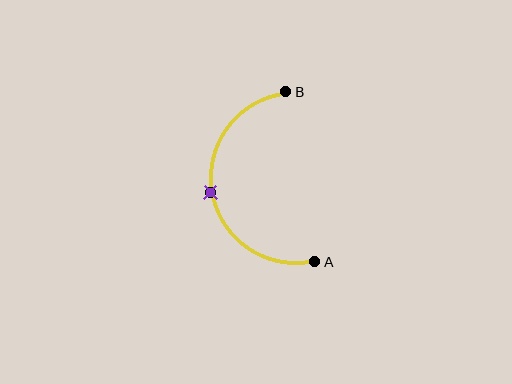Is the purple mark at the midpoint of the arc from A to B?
Yes. The purple mark lies on the arc at equal arc-length from both A and B — it is the arc midpoint.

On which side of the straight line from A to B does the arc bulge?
The arc bulges to the left of the straight line connecting A and B.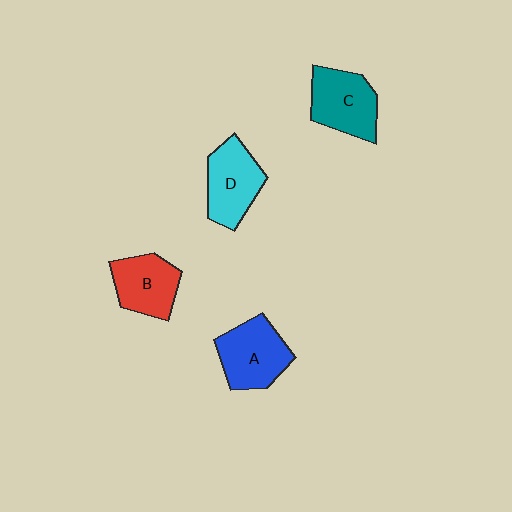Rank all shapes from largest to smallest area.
From largest to smallest: A (blue), C (teal), D (cyan), B (red).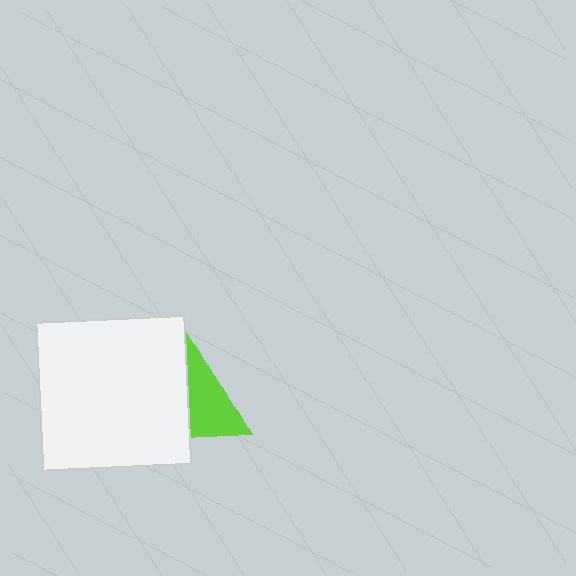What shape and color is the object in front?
The object in front is a white square.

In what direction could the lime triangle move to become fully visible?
The lime triangle could move right. That would shift it out from behind the white square entirely.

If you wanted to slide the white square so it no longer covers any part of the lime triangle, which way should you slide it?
Slide it left — that is the most direct way to separate the two shapes.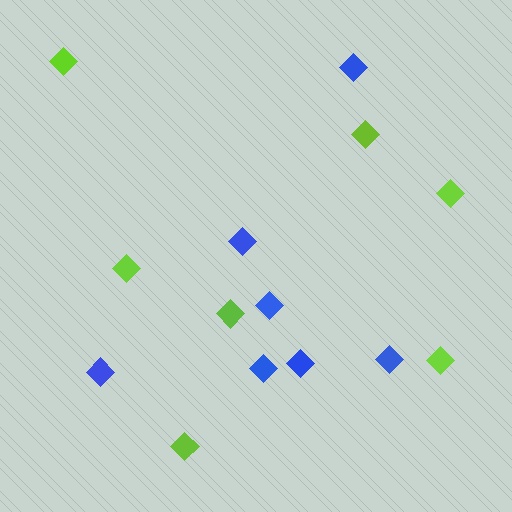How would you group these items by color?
There are 2 groups: one group of blue diamonds (7) and one group of lime diamonds (7).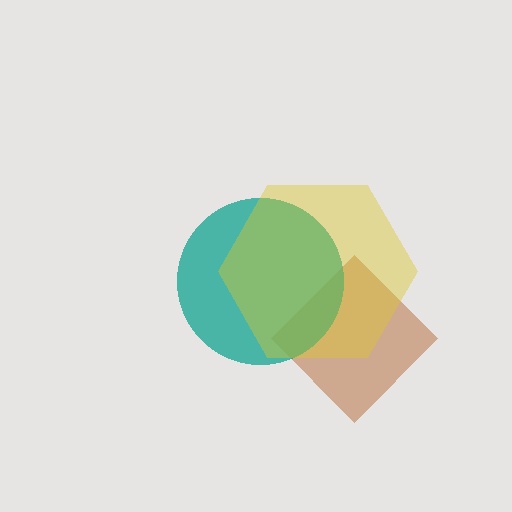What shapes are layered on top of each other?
The layered shapes are: a brown diamond, a teal circle, a yellow hexagon.